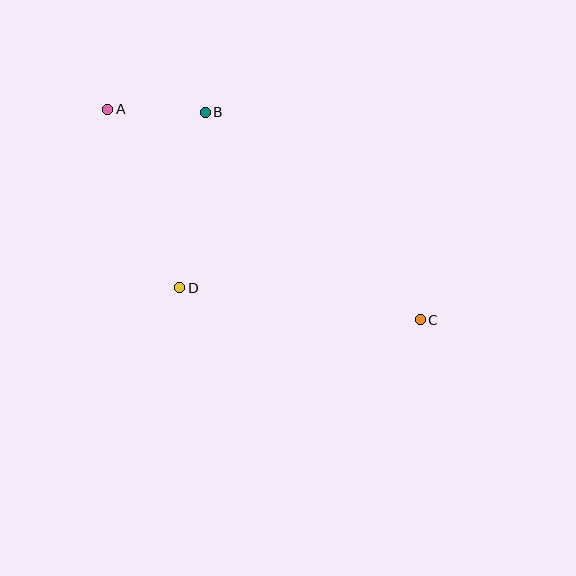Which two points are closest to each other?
Points A and B are closest to each other.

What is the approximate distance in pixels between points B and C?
The distance between B and C is approximately 299 pixels.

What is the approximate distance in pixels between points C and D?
The distance between C and D is approximately 243 pixels.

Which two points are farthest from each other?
Points A and C are farthest from each other.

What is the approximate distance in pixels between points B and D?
The distance between B and D is approximately 177 pixels.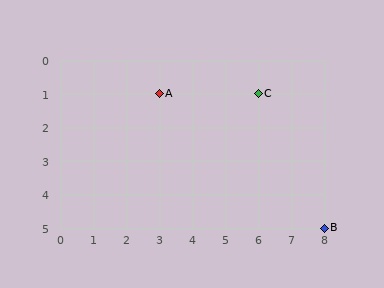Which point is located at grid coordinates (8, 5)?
Point B is at (8, 5).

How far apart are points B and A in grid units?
Points B and A are 5 columns and 4 rows apart (about 6.4 grid units diagonally).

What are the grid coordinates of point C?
Point C is at grid coordinates (6, 1).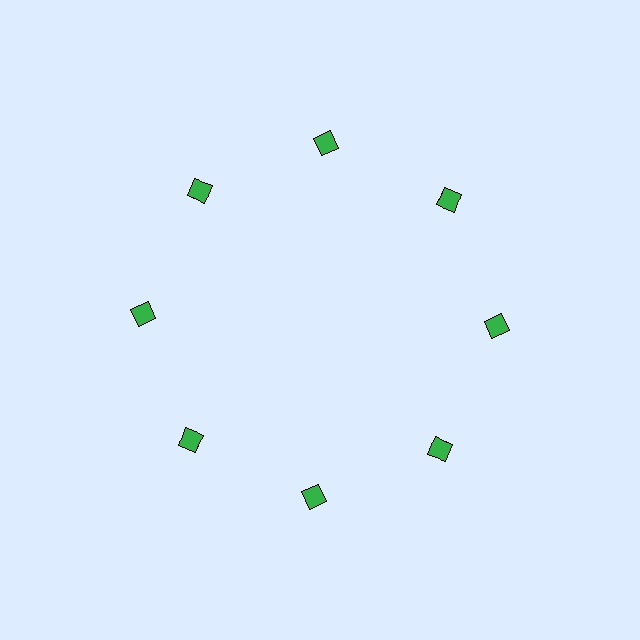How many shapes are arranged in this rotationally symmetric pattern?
There are 8 shapes, arranged in 8 groups of 1.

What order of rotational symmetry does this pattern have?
This pattern has 8-fold rotational symmetry.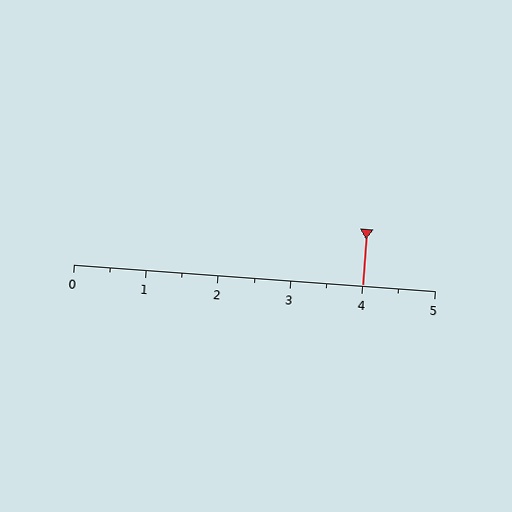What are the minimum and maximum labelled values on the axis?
The axis runs from 0 to 5.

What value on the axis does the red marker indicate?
The marker indicates approximately 4.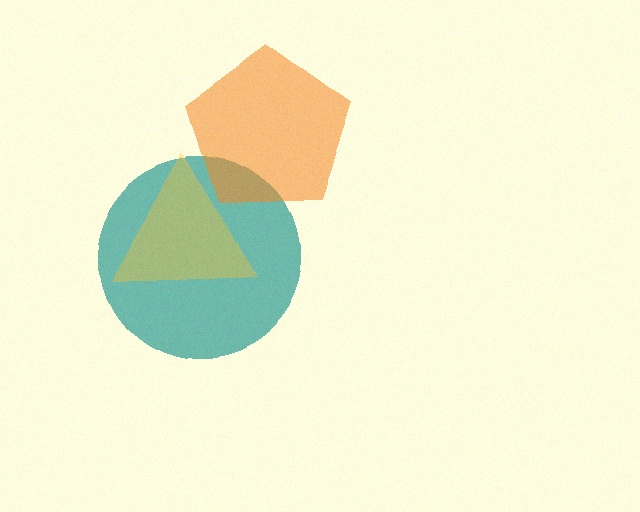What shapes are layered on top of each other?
The layered shapes are: a teal circle, an orange pentagon, a yellow triangle.